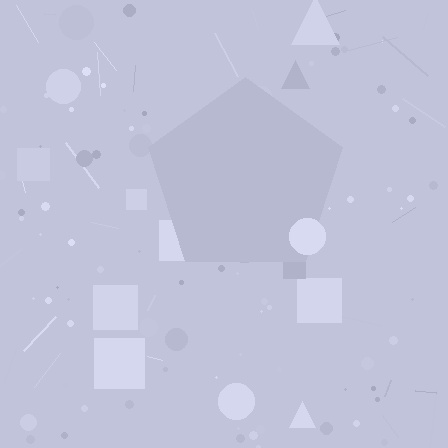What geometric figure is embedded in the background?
A pentagon is embedded in the background.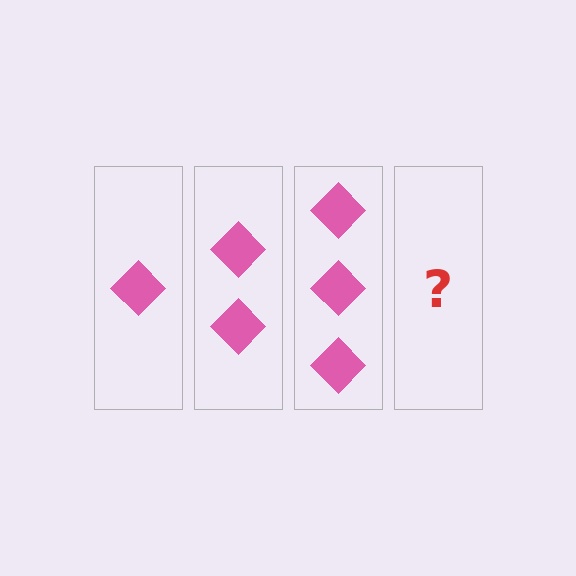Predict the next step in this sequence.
The next step is 4 diamonds.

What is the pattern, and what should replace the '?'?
The pattern is that each step adds one more diamond. The '?' should be 4 diamonds.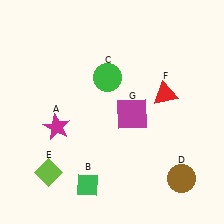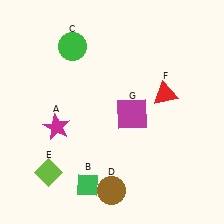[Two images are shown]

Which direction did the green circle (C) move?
The green circle (C) moved left.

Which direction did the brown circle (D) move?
The brown circle (D) moved left.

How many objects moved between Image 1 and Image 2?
2 objects moved between the two images.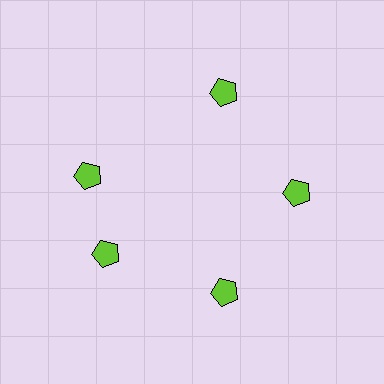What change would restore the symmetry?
The symmetry would be restored by rotating it back into even spacing with its neighbors so that all 5 pentagons sit at equal angles and equal distance from the center.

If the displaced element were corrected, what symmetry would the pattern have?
It would have 5-fold rotational symmetry — the pattern would map onto itself every 72 degrees.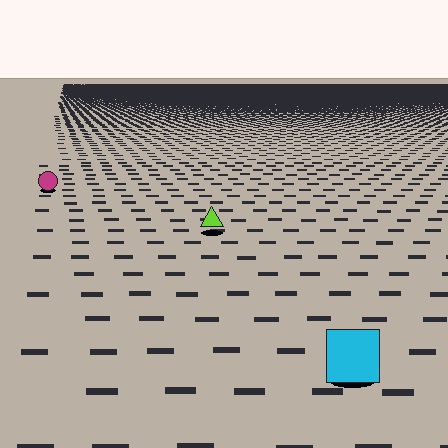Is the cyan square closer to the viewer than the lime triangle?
Yes. The cyan square is closer — you can tell from the texture gradient: the ground texture is coarser near it.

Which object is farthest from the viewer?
The magenta circle is farthest from the viewer. It appears smaller and the ground texture around it is denser.